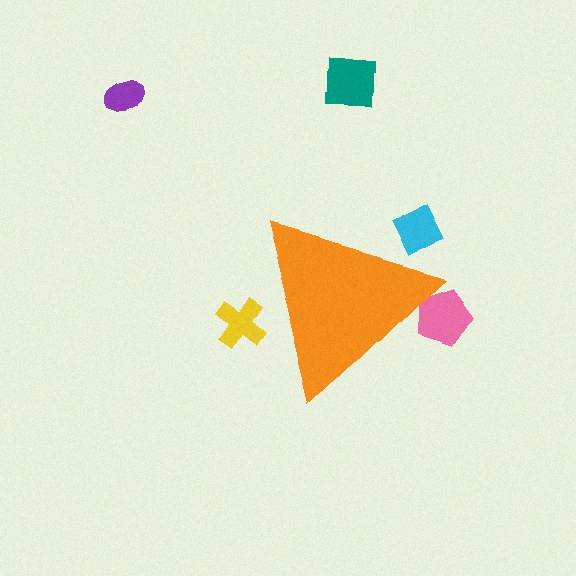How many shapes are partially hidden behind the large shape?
3 shapes are partially hidden.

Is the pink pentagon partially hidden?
Yes, the pink pentagon is partially hidden behind the orange triangle.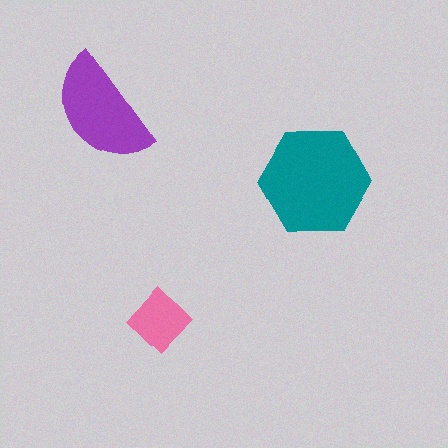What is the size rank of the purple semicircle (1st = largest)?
2nd.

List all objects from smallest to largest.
The pink diamond, the purple semicircle, the teal hexagon.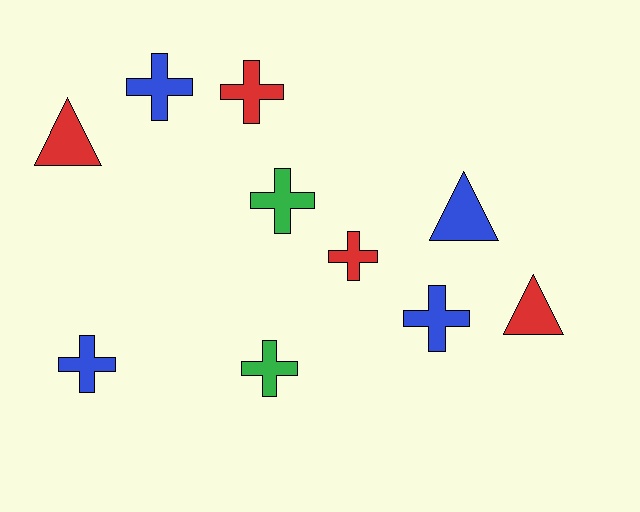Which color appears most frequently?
Blue, with 4 objects.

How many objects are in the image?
There are 10 objects.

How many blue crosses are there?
There are 3 blue crosses.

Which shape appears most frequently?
Cross, with 7 objects.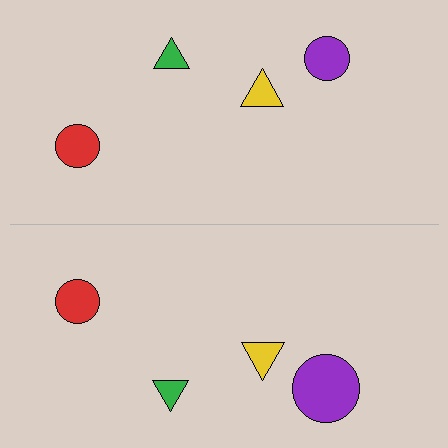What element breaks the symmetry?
The purple circle on the bottom side has a different size than its mirror counterpart.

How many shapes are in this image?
There are 8 shapes in this image.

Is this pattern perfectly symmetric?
No, the pattern is not perfectly symmetric. The purple circle on the bottom side has a different size than its mirror counterpart.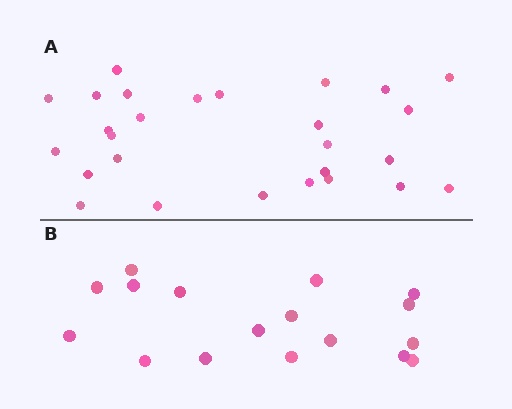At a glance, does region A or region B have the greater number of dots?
Region A (the top region) has more dots.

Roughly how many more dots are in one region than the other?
Region A has roughly 10 or so more dots than region B.